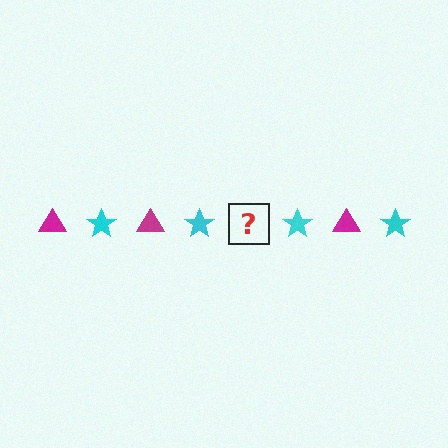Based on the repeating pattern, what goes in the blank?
The blank should be a magenta triangle.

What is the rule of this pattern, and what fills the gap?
The rule is that the pattern alternates between magenta triangle and cyan star. The gap should be filled with a magenta triangle.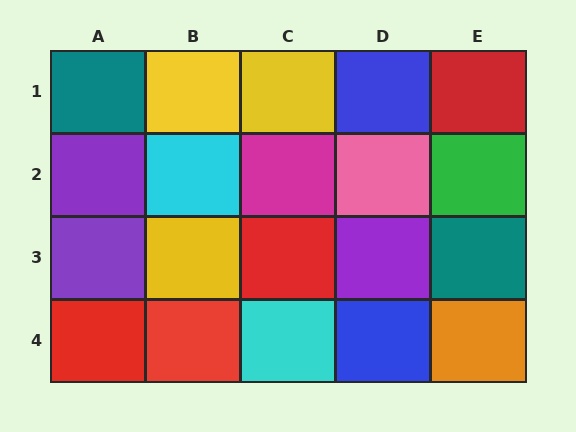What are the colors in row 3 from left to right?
Purple, yellow, red, purple, teal.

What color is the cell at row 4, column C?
Cyan.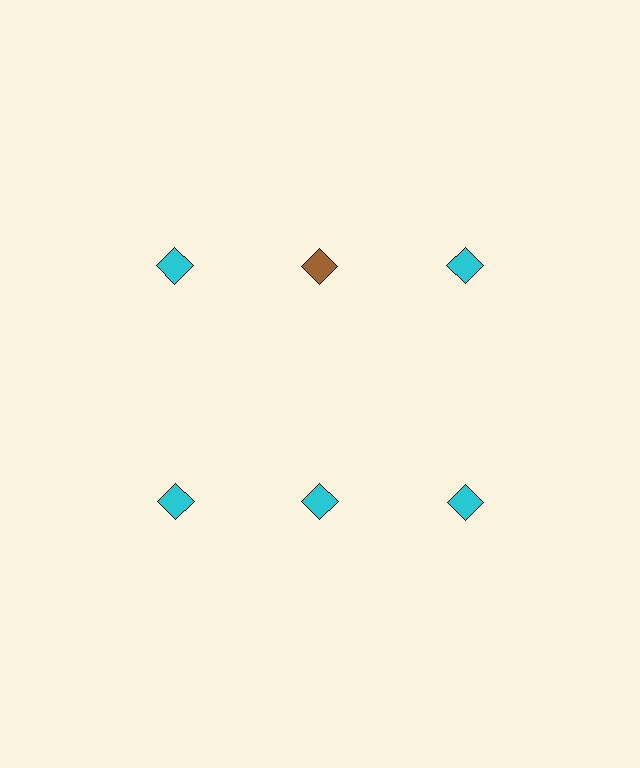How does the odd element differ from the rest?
It has a different color: brown instead of cyan.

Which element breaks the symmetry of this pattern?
The brown diamond in the top row, second from left column breaks the symmetry. All other shapes are cyan diamonds.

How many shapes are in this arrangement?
There are 6 shapes arranged in a grid pattern.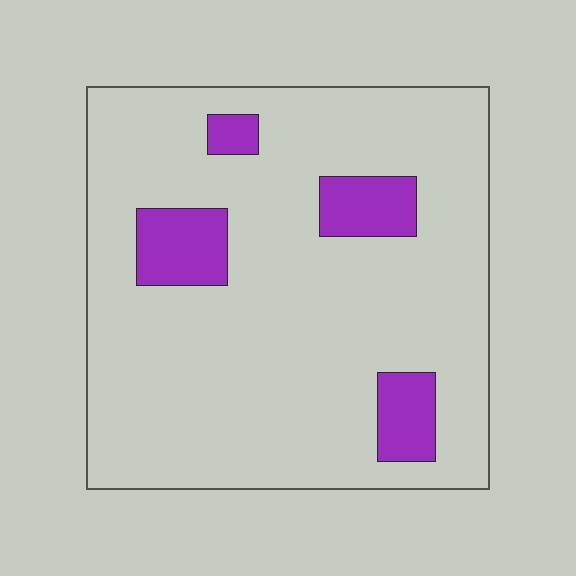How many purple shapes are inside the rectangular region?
4.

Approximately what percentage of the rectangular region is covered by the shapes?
Approximately 15%.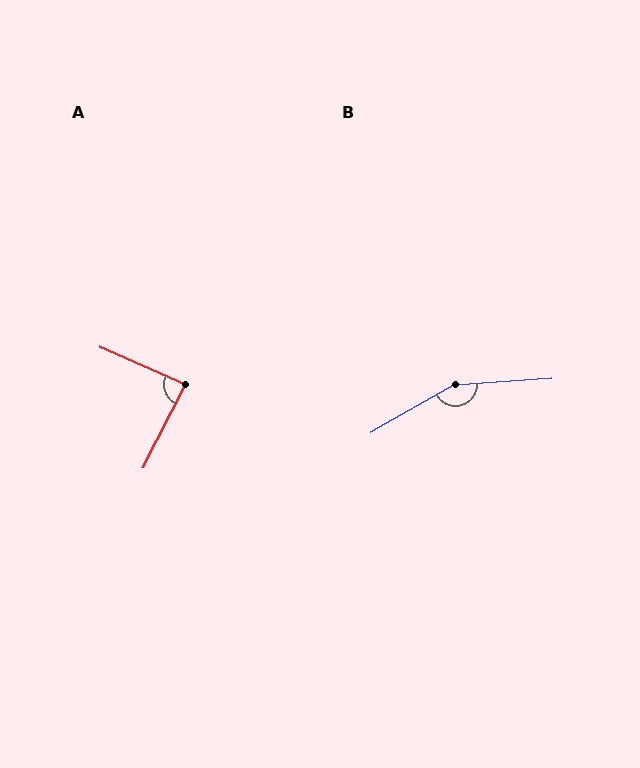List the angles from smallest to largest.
A (87°), B (154°).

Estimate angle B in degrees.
Approximately 154 degrees.